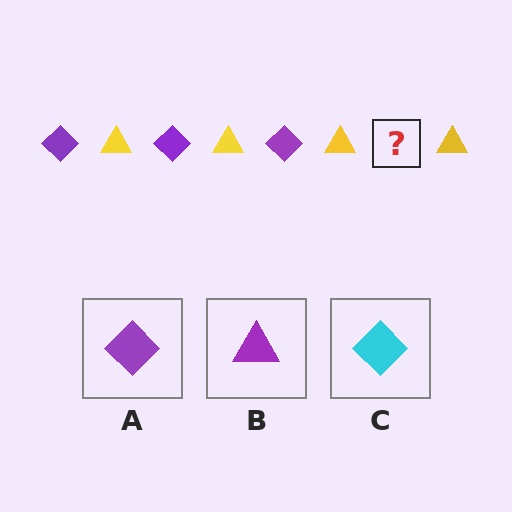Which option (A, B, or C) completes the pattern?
A.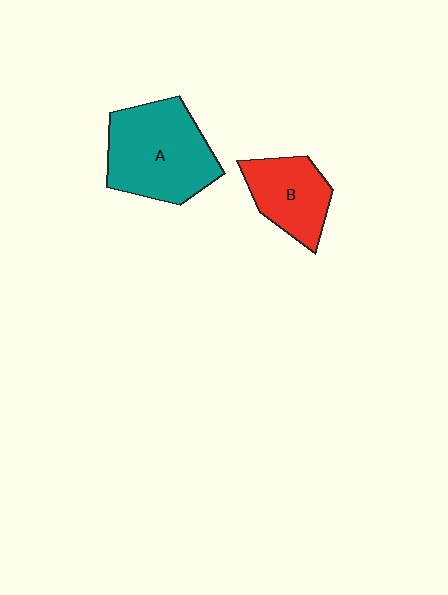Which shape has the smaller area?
Shape B (red).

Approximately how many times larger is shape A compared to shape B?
Approximately 1.6 times.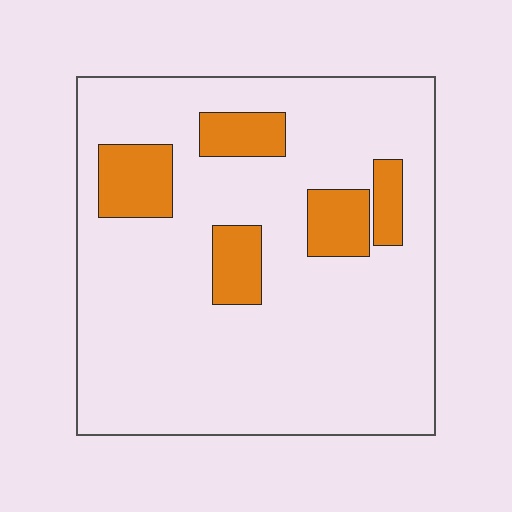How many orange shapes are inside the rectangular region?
5.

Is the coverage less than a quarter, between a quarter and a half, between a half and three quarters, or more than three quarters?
Less than a quarter.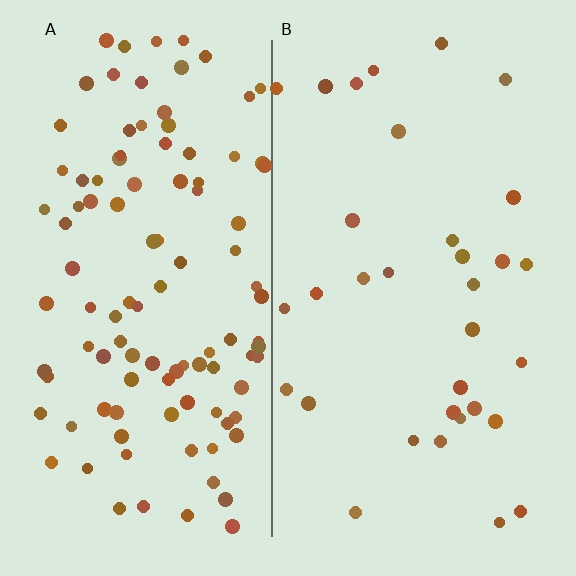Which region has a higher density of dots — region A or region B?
A (the left).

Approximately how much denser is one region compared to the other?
Approximately 3.3× — region A over region B.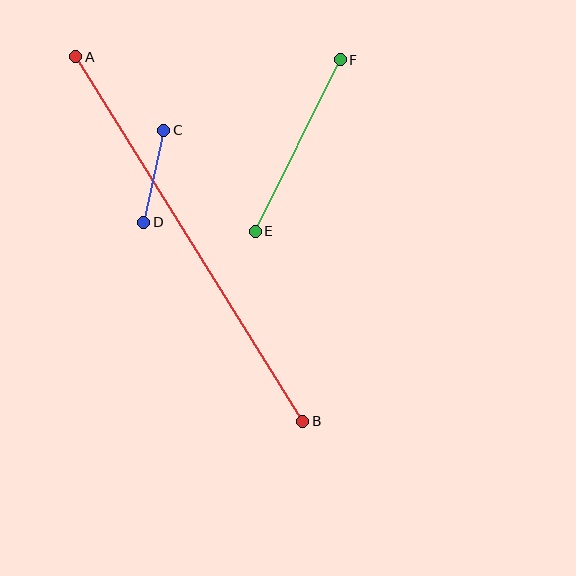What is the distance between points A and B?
The distance is approximately 430 pixels.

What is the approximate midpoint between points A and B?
The midpoint is at approximately (189, 239) pixels.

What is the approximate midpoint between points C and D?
The midpoint is at approximately (154, 176) pixels.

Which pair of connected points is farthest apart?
Points A and B are farthest apart.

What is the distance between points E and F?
The distance is approximately 192 pixels.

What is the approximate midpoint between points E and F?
The midpoint is at approximately (298, 145) pixels.